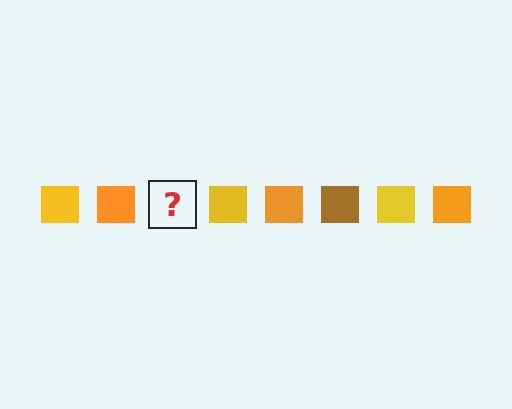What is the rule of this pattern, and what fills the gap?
The rule is that the pattern cycles through yellow, orange, brown squares. The gap should be filled with a brown square.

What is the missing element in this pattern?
The missing element is a brown square.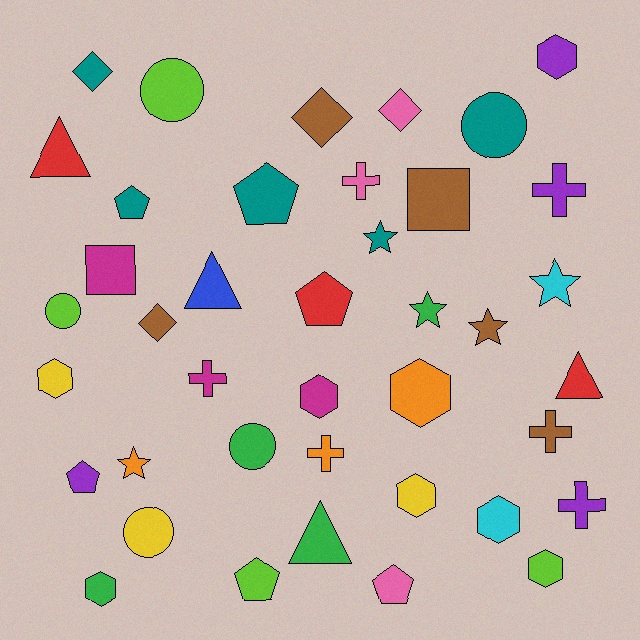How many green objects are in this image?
There are 4 green objects.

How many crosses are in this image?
There are 6 crosses.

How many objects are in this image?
There are 40 objects.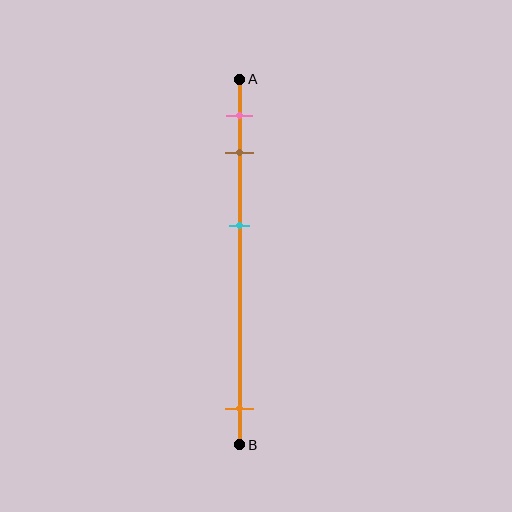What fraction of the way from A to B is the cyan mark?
The cyan mark is approximately 40% (0.4) of the way from A to B.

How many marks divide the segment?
There are 4 marks dividing the segment.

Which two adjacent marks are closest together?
The pink and brown marks are the closest adjacent pair.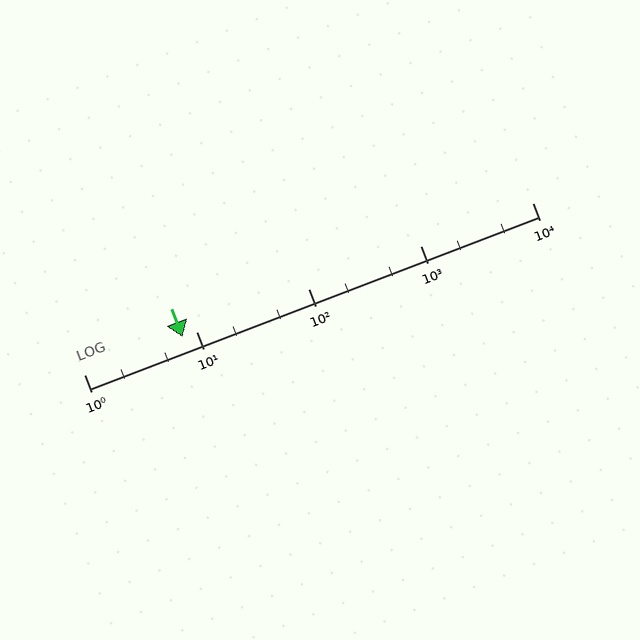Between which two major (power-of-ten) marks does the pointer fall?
The pointer is between 1 and 10.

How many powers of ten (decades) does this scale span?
The scale spans 4 decades, from 1 to 10000.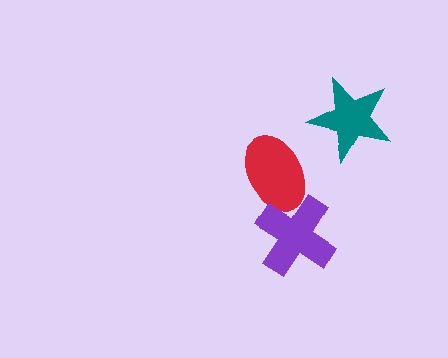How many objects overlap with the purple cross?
1 object overlaps with the purple cross.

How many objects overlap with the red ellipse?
1 object overlaps with the red ellipse.